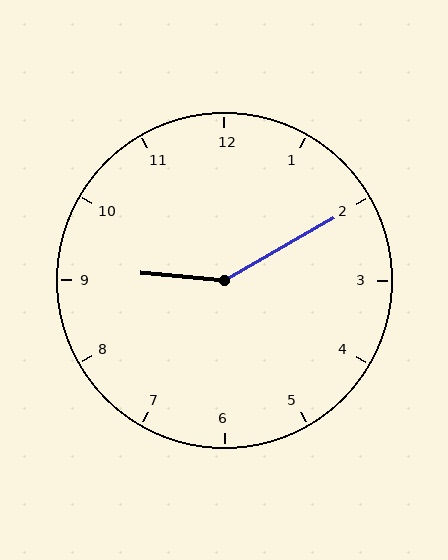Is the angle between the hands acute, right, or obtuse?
It is obtuse.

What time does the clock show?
9:10.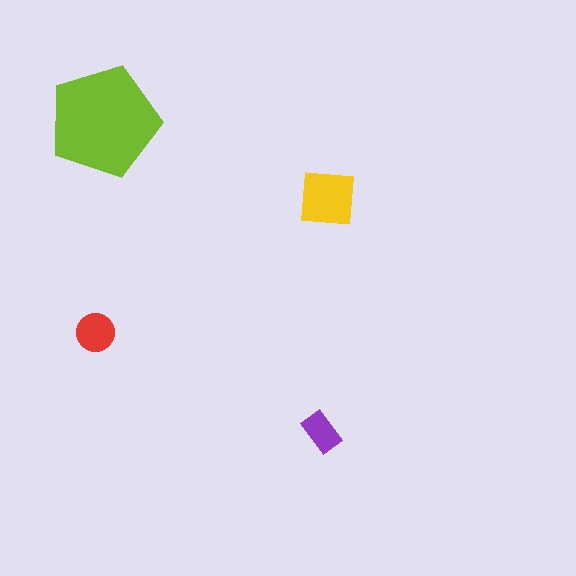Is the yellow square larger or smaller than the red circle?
Larger.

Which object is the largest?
The lime pentagon.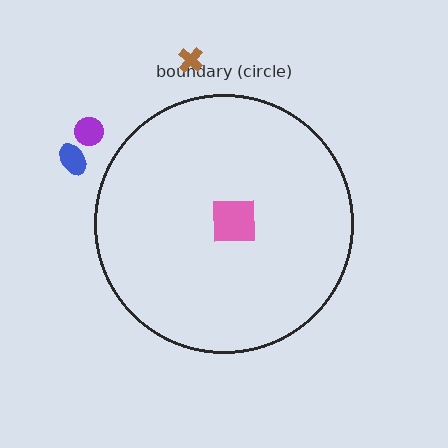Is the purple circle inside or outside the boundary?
Outside.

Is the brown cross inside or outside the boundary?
Outside.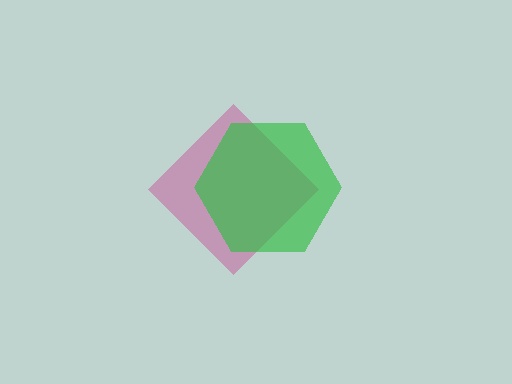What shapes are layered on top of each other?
The layered shapes are: a magenta diamond, a green hexagon.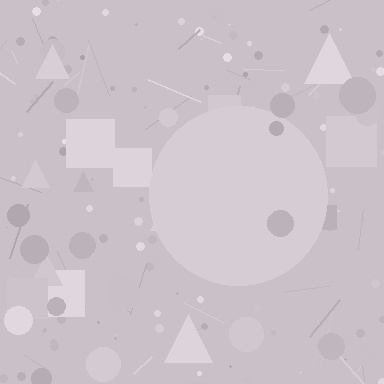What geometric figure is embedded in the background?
A circle is embedded in the background.